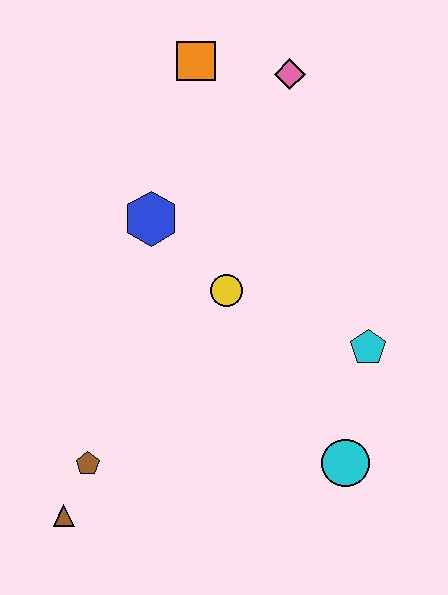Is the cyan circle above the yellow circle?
No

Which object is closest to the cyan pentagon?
The cyan circle is closest to the cyan pentagon.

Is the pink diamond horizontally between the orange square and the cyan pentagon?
Yes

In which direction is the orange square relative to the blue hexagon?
The orange square is above the blue hexagon.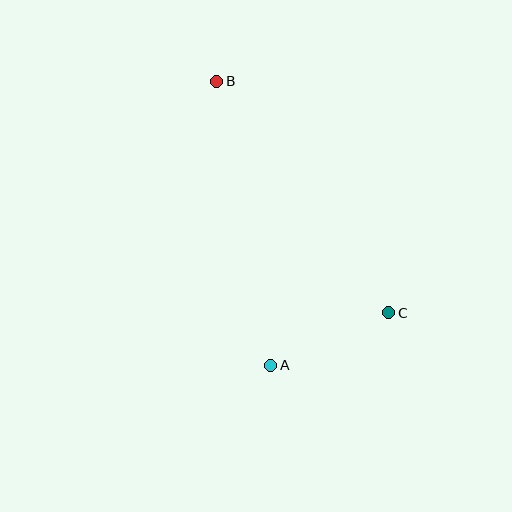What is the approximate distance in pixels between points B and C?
The distance between B and C is approximately 289 pixels.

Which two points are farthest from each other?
Points A and B are farthest from each other.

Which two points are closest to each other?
Points A and C are closest to each other.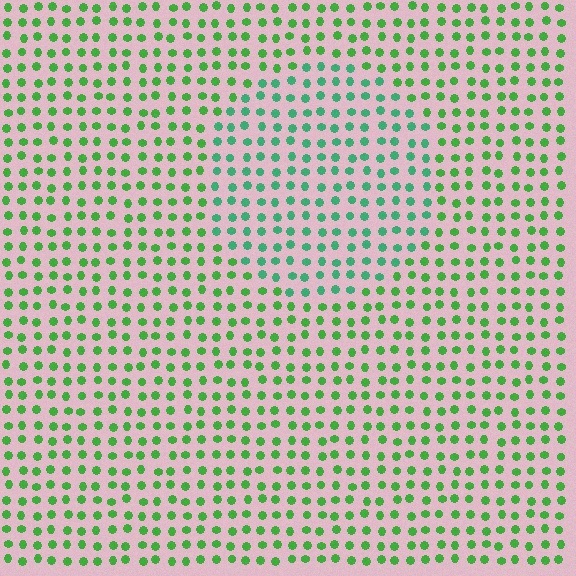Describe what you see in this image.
The image is filled with small green elements in a uniform arrangement. A circle-shaped region is visible where the elements are tinted to a slightly different hue, forming a subtle color boundary.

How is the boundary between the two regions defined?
The boundary is defined purely by a slight shift in hue (about 32 degrees). Spacing, size, and orientation are identical on both sides.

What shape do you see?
I see a circle.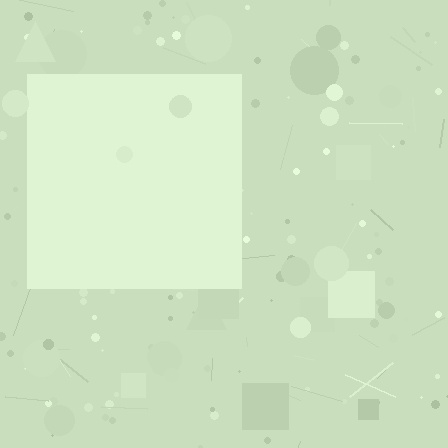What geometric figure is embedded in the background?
A square is embedded in the background.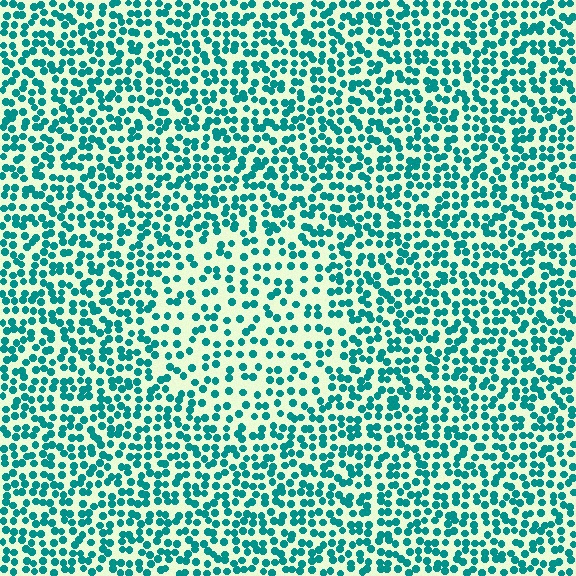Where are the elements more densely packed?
The elements are more densely packed outside the circle boundary.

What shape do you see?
I see a circle.